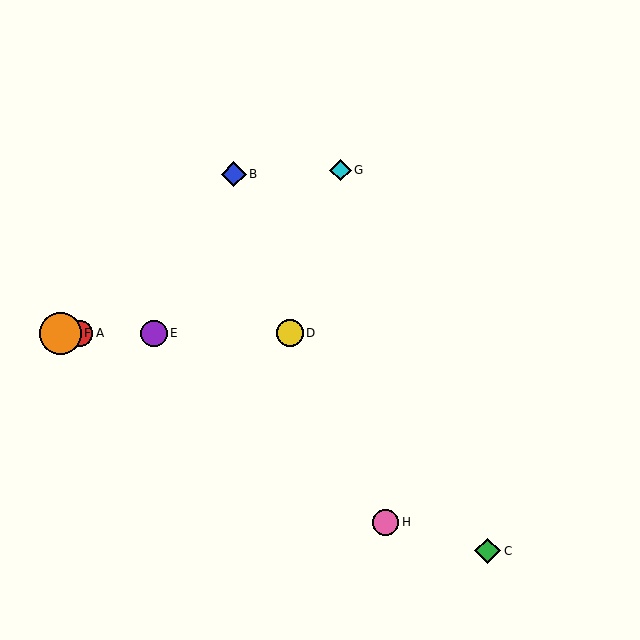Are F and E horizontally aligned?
Yes, both are at y≈333.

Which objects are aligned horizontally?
Objects A, D, E, F are aligned horizontally.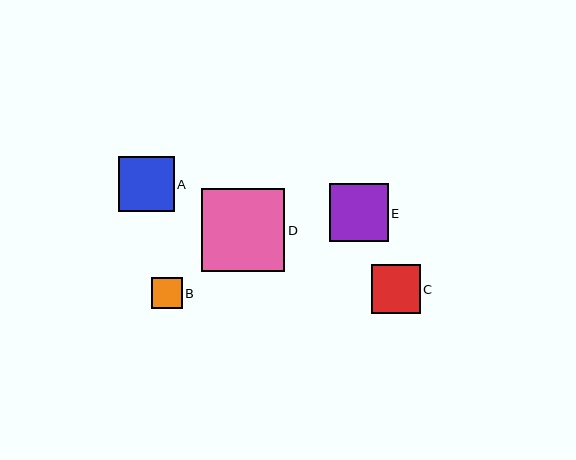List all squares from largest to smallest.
From largest to smallest: D, E, A, C, B.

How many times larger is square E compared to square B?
Square E is approximately 1.9 times the size of square B.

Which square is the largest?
Square D is the largest with a size of approximately 84 pixels.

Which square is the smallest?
Square B is the smallest with a size of approximately 31 pixels.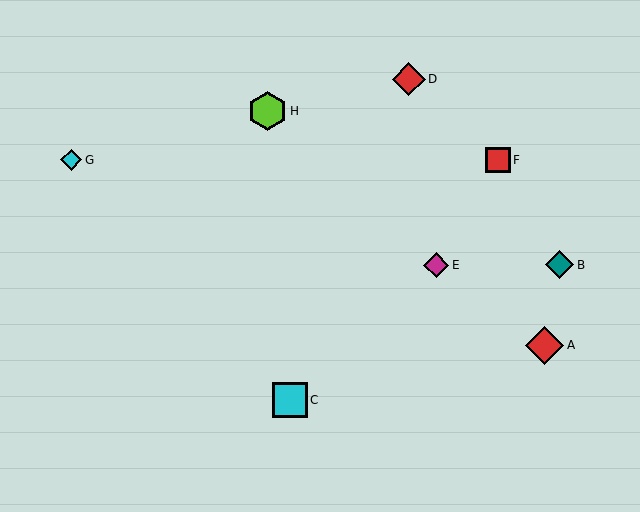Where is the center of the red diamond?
The center of the red diamond is at (409, 79).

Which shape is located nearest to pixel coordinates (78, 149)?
The cyan diamond (labeled G) at (71, 160) is nearest to that location.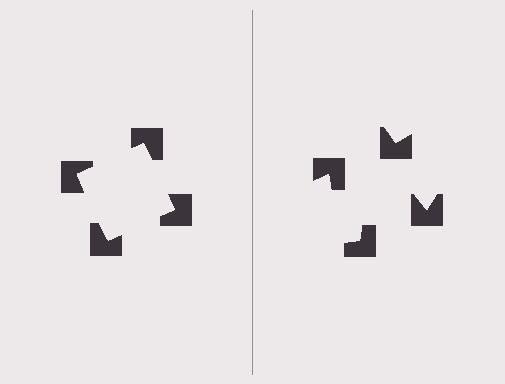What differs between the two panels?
The notched squares are positioned identically on both sides; only the wedge orientations differ. On the left they align to a square; on the right they are misaligned.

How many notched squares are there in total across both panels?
8 — 4 on each side.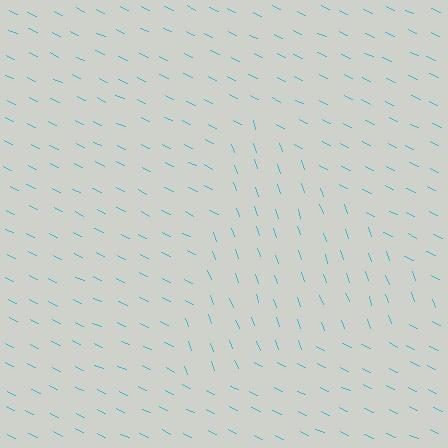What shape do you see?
I see a triangle.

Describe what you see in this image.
The image is filled with small cyan line segments. A triangle region in the image has lines oriented differently from the surrounding lines, creating a visible texture boundary.